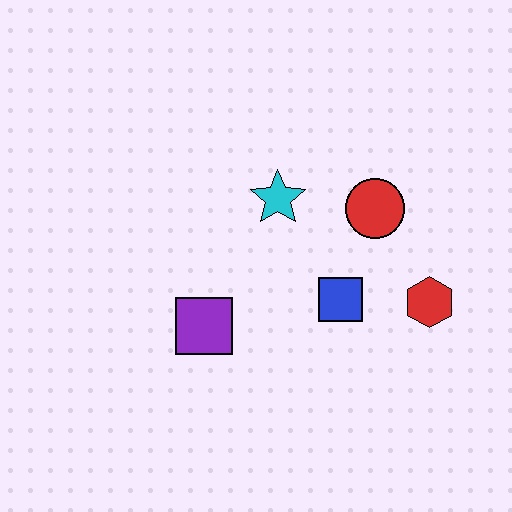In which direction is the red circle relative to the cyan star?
The red circle is to the right of the cyan star.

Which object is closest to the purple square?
The blue square is closest to the purple square.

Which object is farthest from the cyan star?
The red hexagon is farthest from the cyan star.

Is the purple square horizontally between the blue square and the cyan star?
No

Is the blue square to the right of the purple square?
Yes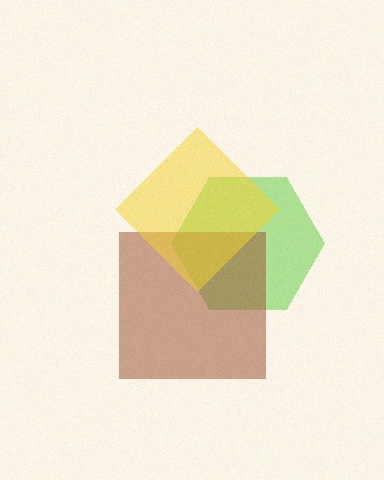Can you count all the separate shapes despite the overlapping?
Yes, there are 3 separate shapes.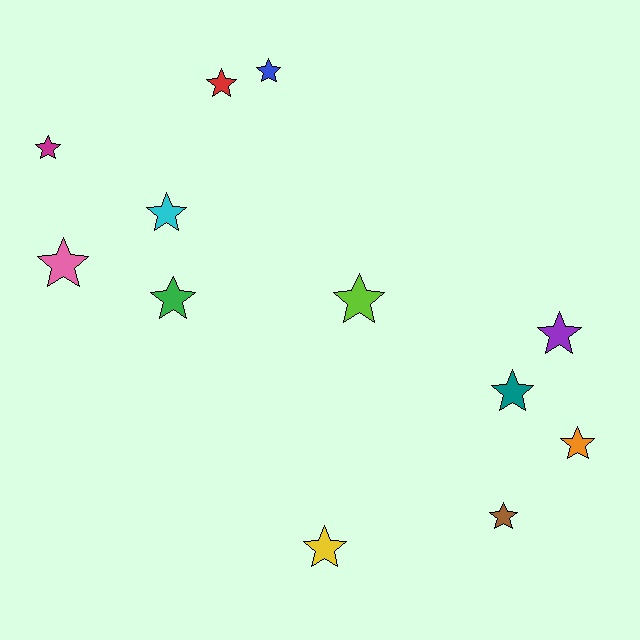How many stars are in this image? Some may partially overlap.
There are 12 stars.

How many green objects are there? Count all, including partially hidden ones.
There is 1 green object.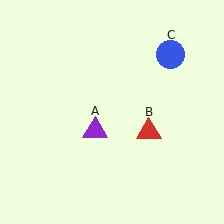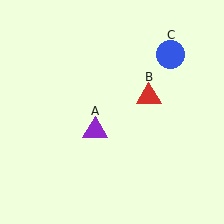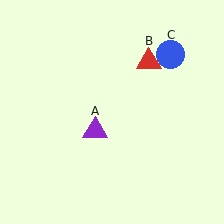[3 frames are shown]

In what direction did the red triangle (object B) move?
The red triangle (object B) moved up.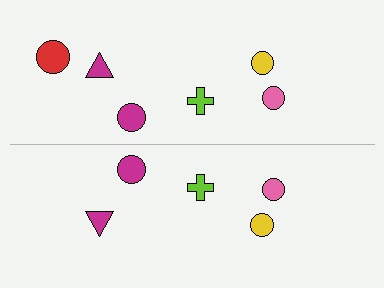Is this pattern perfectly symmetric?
No, the pattern is not perfectly symmetric. A red circle is missing from the bottom side.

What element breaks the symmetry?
A red circle is missing from the bottom side.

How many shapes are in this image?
There are 11 shapes in this image.